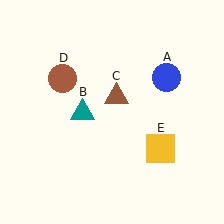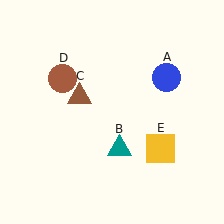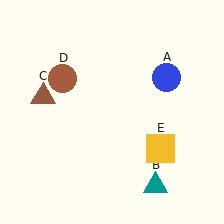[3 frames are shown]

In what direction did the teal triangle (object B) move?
The teal triangle (object B) moved down and to the right.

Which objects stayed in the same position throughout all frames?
Blue circle (object A) and brown circle (object D) and yellow square (object E) remained stationary.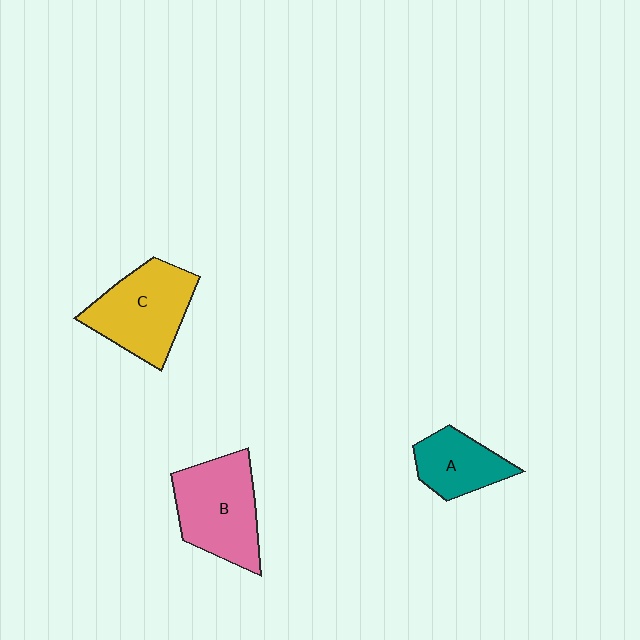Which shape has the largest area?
Shape B (pink).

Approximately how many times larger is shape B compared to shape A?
Approximately 1.6 times.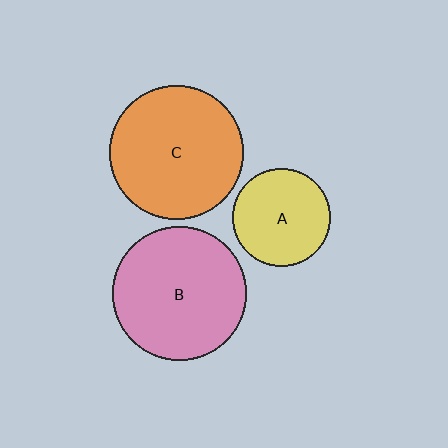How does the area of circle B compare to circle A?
Approximately 1.9 times.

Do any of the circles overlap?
No, none of the circles overlap.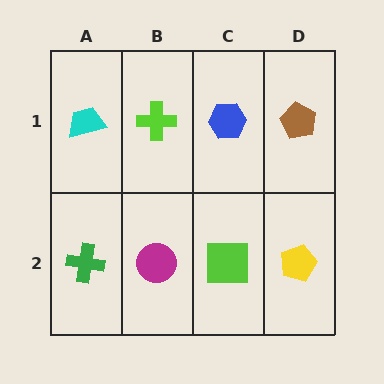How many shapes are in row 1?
4 shapes.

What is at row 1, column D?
A brown pentagon.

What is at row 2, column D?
A yellow pentagon.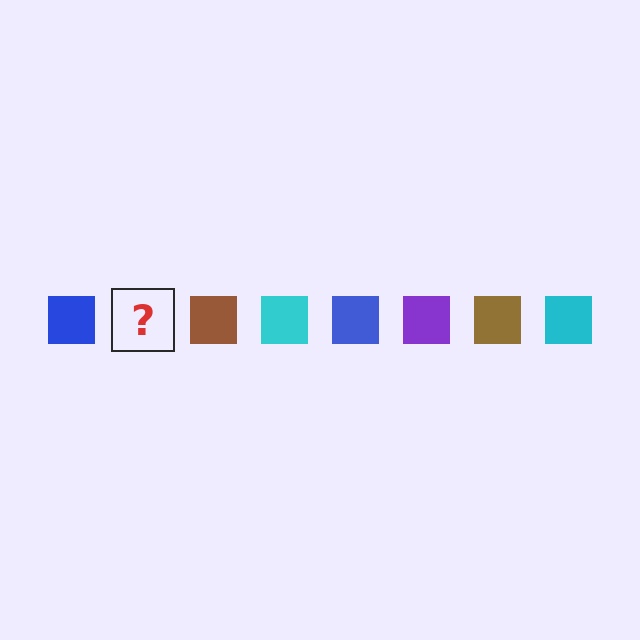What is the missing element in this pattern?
The missing element is a purple square.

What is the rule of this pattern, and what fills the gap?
The rule is that the pattern cycles through blue, purple, brown, cyan squares. The gap should be filled with a purple square.